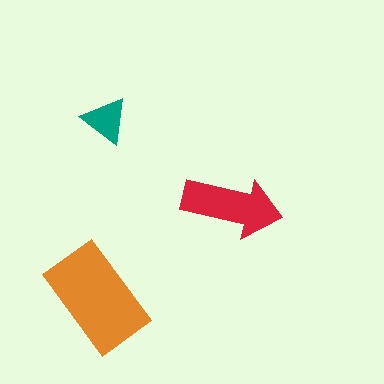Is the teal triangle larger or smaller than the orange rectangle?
Smaller.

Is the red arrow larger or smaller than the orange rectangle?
Smaller.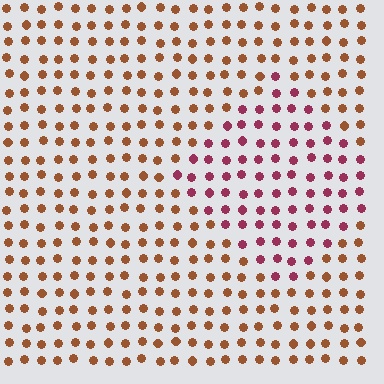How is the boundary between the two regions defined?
The boundary is defined purely by a slight shift in hue (about 44 degrees). Spacing, size, and orientation are identical on both sides.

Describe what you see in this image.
The image is filled with small brown elements in a uniform arrangement. A diamond-shaped region is visible where the elements are tinted to a slightly different hue, forming a subtle color boundary.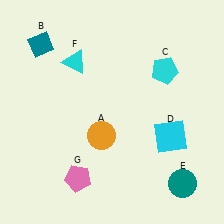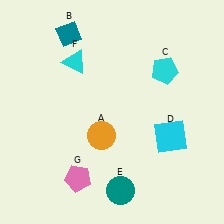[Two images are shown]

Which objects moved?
The objects that moved are: the teal diamond (B), the teal circle (E).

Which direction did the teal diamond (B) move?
The teal diamond (B) moved right.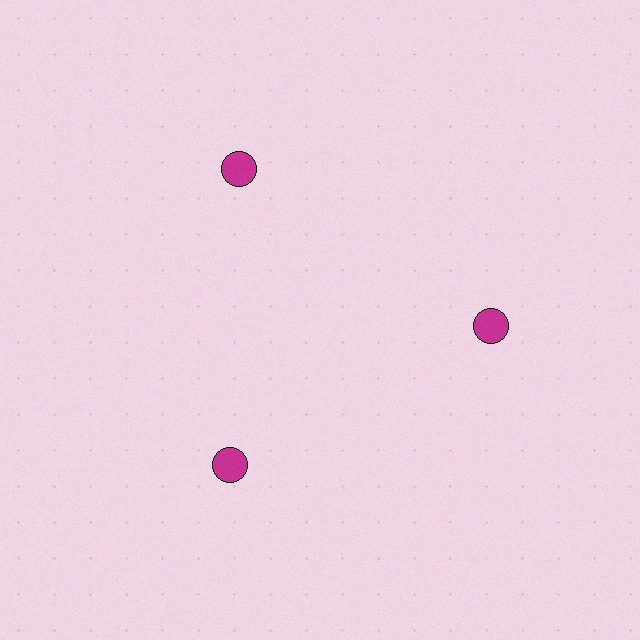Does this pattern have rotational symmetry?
Yes, this pattern has 3-fold rotational symmetry. It looks the same after rotating 120 degrees around the center.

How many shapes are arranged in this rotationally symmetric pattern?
There are 3 shapes, arranged in 3 groups of 1.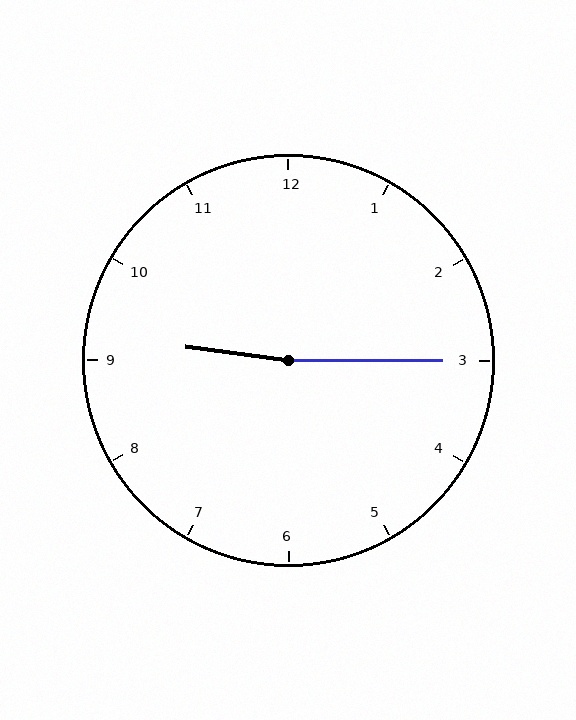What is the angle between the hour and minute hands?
Approximately 172 degrees.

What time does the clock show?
9:15.